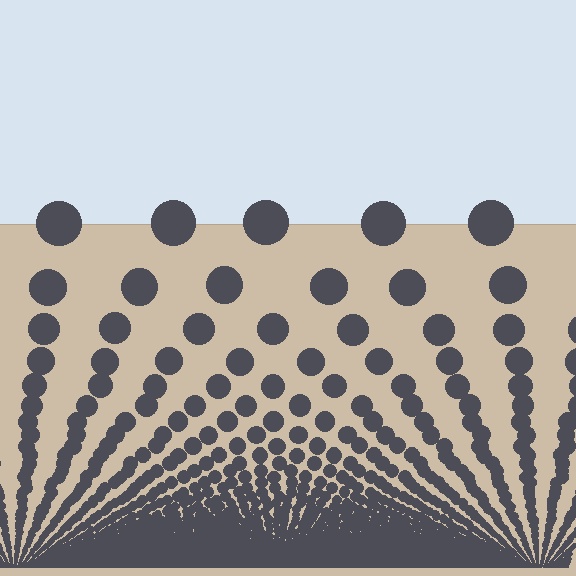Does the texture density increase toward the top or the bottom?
Density increases toward the bottom.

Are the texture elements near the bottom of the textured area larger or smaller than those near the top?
Smaller. The gradient is inverted — elements near the bottom are smaller and denser.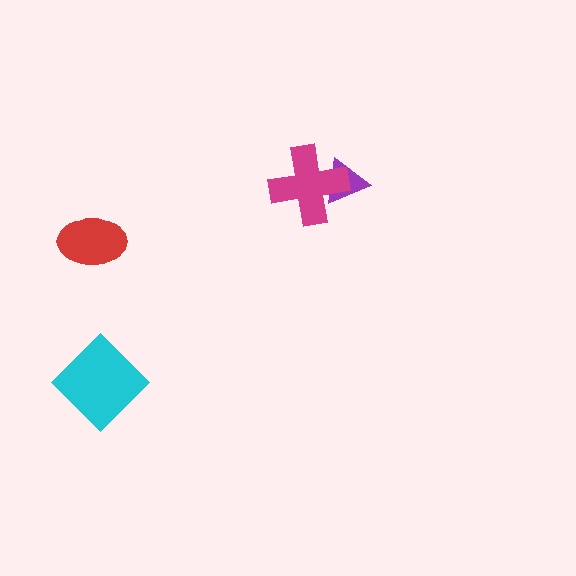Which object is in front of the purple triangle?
The magenta cross is in front of the purple triangle.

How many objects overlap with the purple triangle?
1 object overlaps with the purple triangle.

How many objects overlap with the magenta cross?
1 object overlaps with the magenta cross.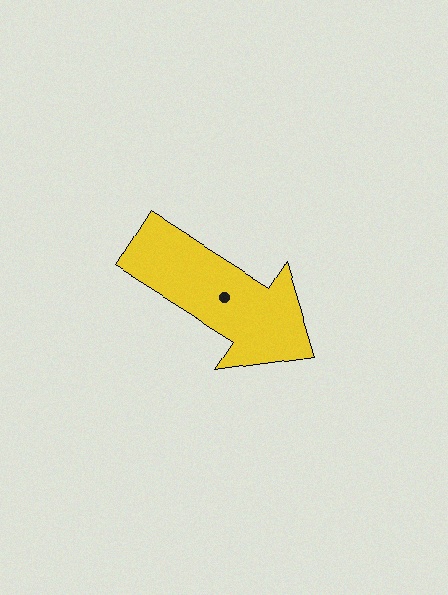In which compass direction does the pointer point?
Southeast.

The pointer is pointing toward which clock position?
Roughly 4 o'clock.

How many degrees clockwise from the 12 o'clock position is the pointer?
Approximately 122 degrees.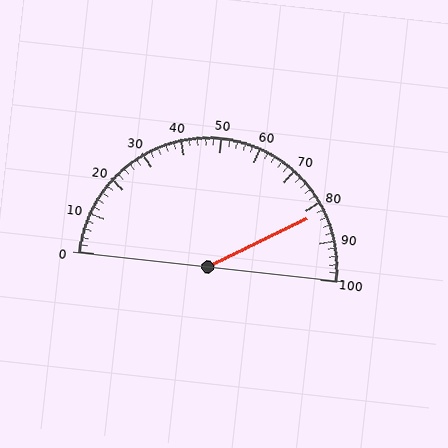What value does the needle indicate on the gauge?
The needle indicates approximately 82.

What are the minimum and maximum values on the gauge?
The gauge ranges from 0 to 100.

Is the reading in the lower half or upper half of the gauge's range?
The reading is in the upper half of the range (0 to 100).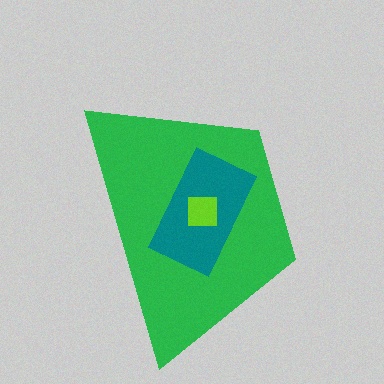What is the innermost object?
The lime square.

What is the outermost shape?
The green trapezoid.